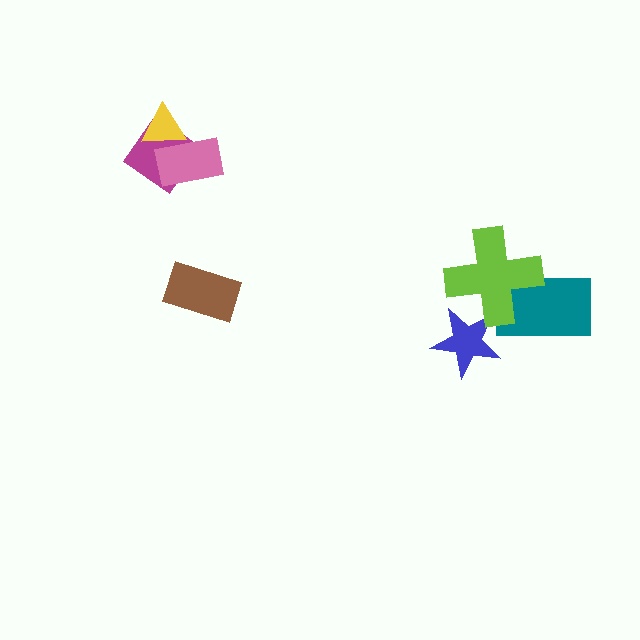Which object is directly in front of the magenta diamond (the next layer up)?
The yellow triangle is directly in front of the magenta diamond.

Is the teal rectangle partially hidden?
Yes, it is partially covered by another shape.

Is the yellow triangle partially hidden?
Yes, it is partially covered by another shape.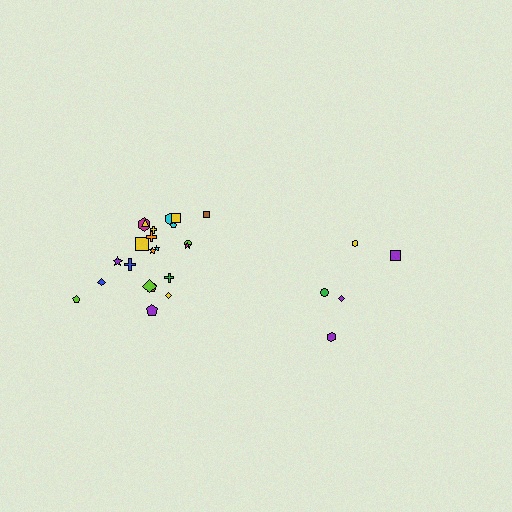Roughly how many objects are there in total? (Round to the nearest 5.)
Roughly 25 objects in total.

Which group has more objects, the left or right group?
The left group.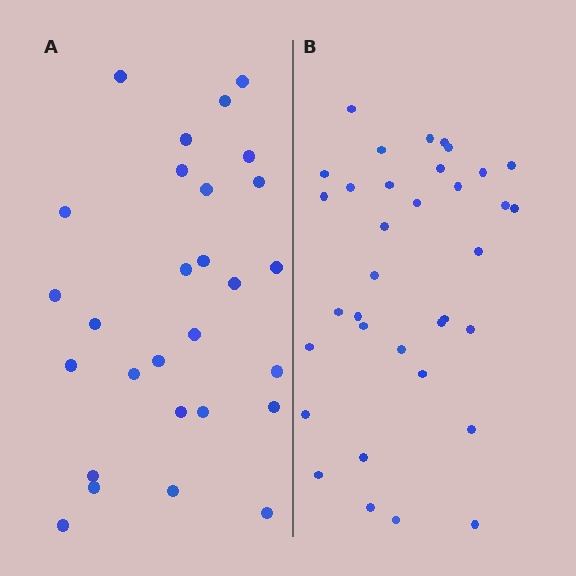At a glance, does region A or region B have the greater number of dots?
Region B (the right region) has more dots.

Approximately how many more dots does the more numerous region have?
Region B has roughly 8 or so more dots than region A.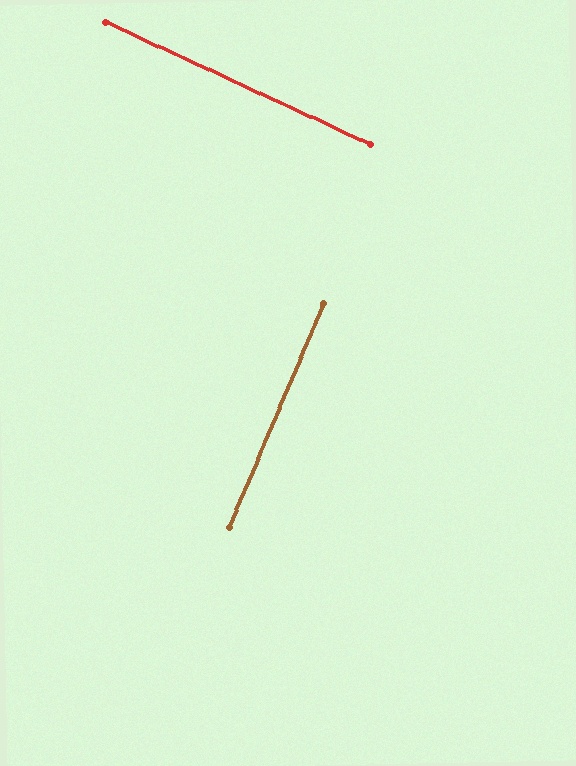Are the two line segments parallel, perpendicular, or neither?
Perpendicular — they meet at approximately 88°.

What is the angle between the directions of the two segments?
Approximately 88 degrees.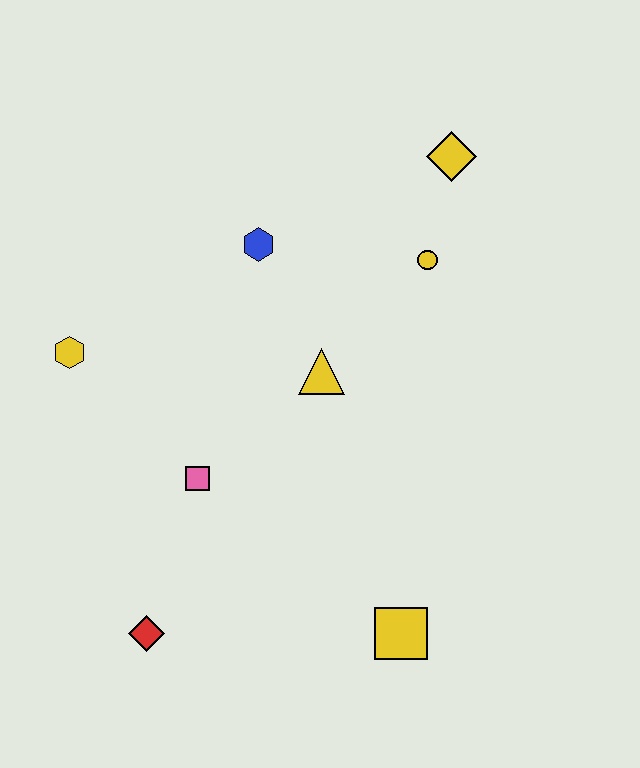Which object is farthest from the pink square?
The yellow diamond is farthest from the pink square.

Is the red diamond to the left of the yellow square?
Yes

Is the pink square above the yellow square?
Yes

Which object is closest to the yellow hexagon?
The pink square is closest to the yellow hexagon.